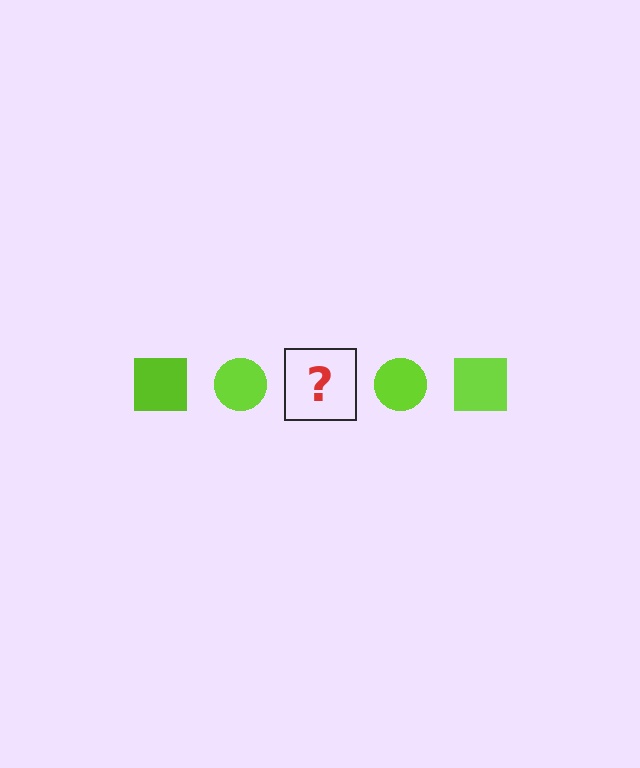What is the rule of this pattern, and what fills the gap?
The rule is that the pattern cycles through square, circle shapes in lime. The gap should be filled with a lime square.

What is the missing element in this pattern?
The missing element is a lime square.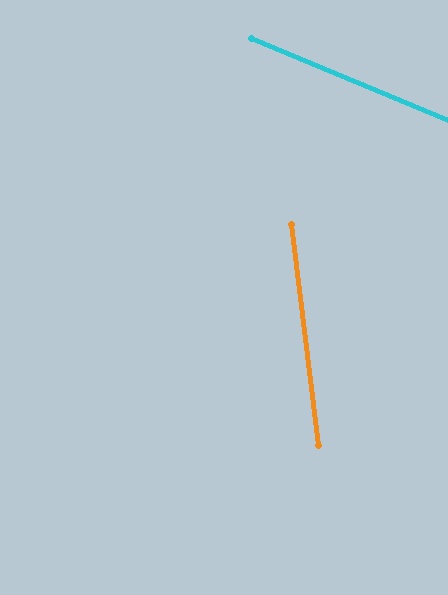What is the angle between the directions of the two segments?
Approximately 61 degrees.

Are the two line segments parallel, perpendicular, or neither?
Neither parallel nor perpendicular — they differ by about 61°.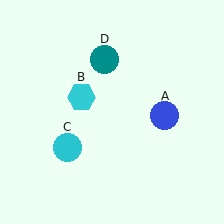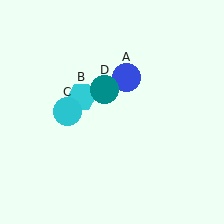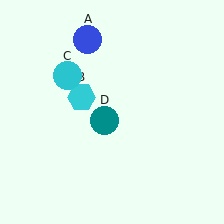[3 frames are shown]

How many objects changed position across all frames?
3 objects changed position: blue circle (object A), cyan circle (object C), teal circle (object D).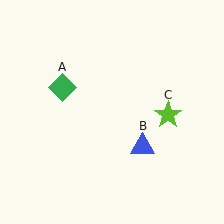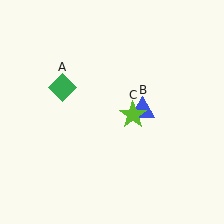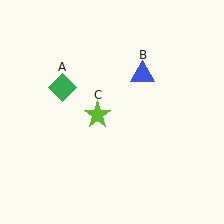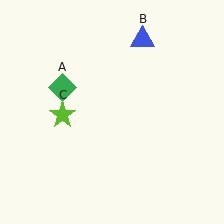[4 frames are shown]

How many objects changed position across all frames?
2 objects changed position: blue triangle (object B), lime star (object C).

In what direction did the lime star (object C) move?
The lime star (object C) moved left.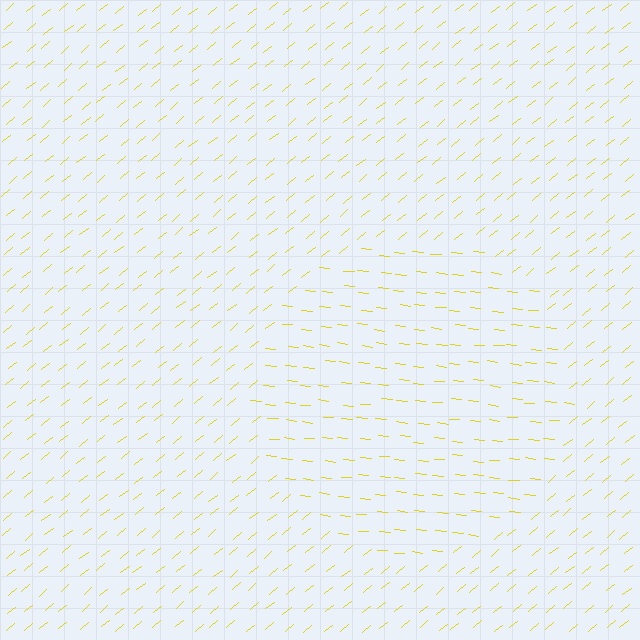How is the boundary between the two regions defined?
The boundary is defined purely by a change in line orientation (approximately 45 degrees difference). All lines are the same color and thickness.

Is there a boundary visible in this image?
Yes, there is a texture boundary formed by a change in line orientation.